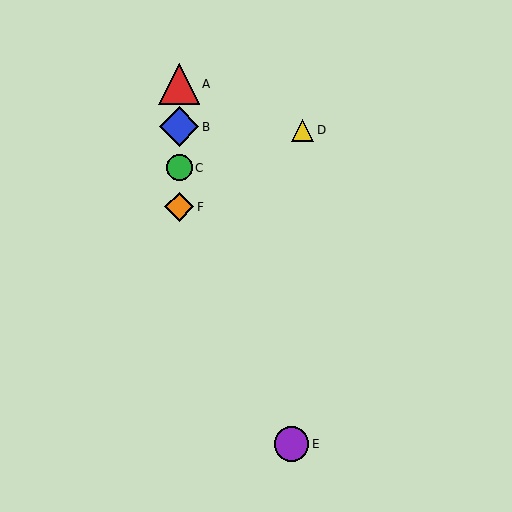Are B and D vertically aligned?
No, B is at x≈179 and D is at x≈303.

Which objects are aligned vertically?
Objects A, B, C, F are aligned vertically.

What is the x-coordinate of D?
Object D is at x≈303.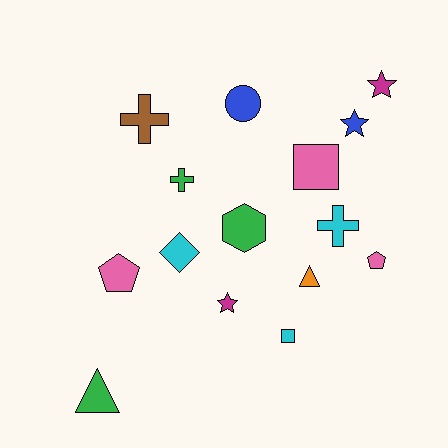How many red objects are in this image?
There are no red objects.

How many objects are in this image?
There are 15 objects.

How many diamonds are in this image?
There is 1 diamond.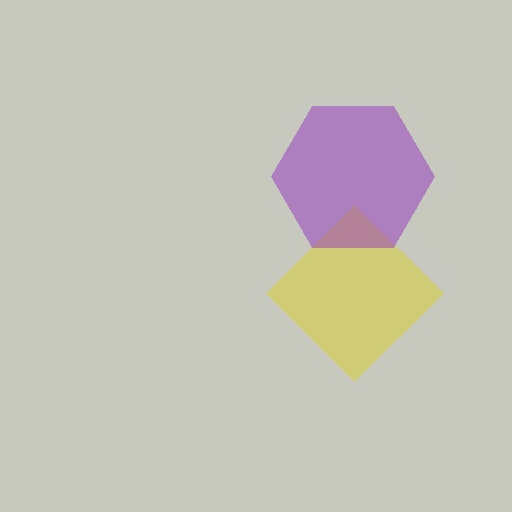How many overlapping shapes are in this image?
There are 2 overlapping shapes in the image.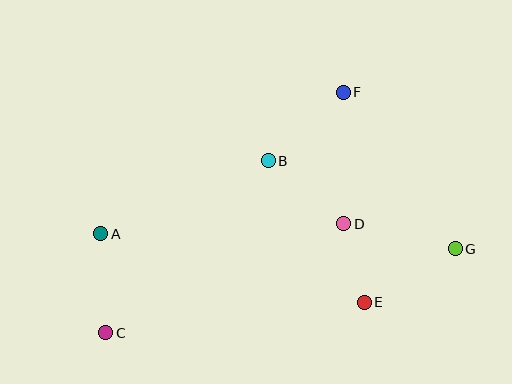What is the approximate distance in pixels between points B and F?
The distance between B and F is approximately 102 pixels.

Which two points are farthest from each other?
Points C and G are farthest from each other.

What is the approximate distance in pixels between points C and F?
The distance between C and F is approximately 338 pixels.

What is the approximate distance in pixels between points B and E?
The distance between B and E is approximately 171 pixels.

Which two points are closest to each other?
Points D and E are closest to each other.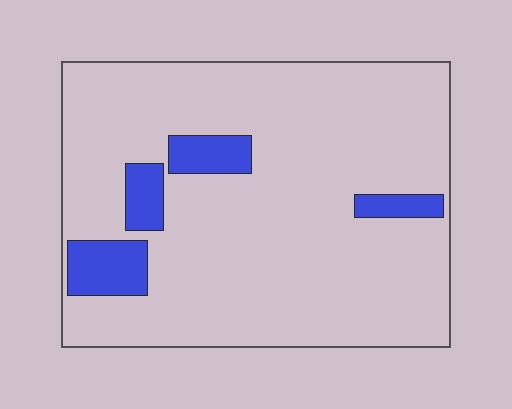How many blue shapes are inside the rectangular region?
4.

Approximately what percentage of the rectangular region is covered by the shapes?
Approximately 10%.